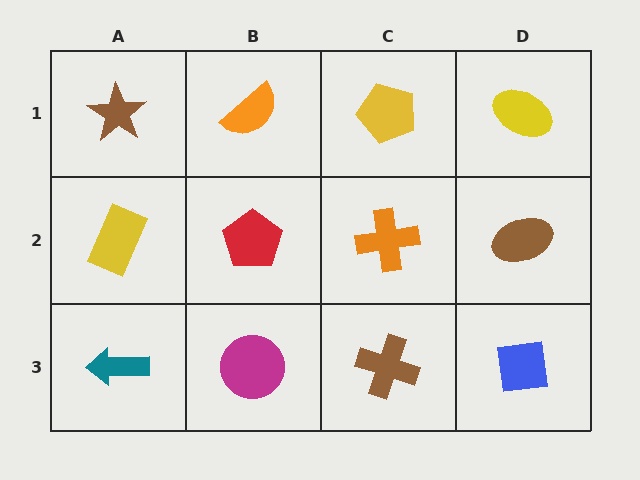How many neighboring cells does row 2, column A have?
3.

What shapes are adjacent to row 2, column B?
An orange semicircle (row 1, column B), a magenta circle (row 3, column B), a yellow rectangle (row 2, column A), an orange cross (row 2, column C).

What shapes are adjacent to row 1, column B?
A red pentagon (row 2, column B), a brown star (row 1, column A), a yellow pentagon (row 1, column C).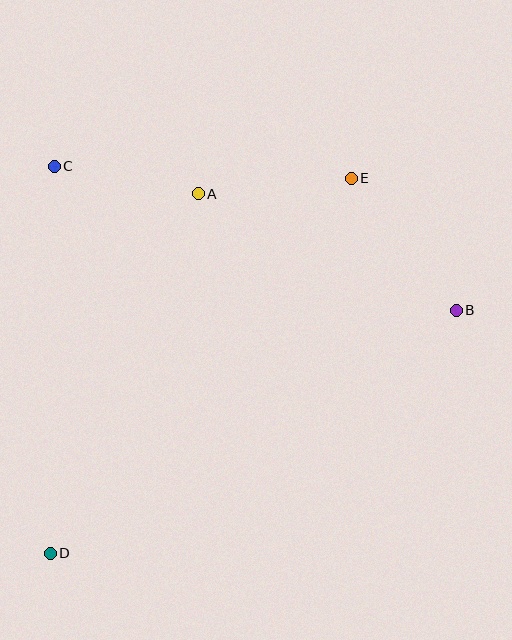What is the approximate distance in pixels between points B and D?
The distance between B and D is approximately 473 pixels.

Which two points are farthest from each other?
Points D and E are farthest from each other.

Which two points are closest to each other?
Points A and C are closest to each other.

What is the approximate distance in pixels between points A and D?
The distance between A and D is approximately 389 pixels.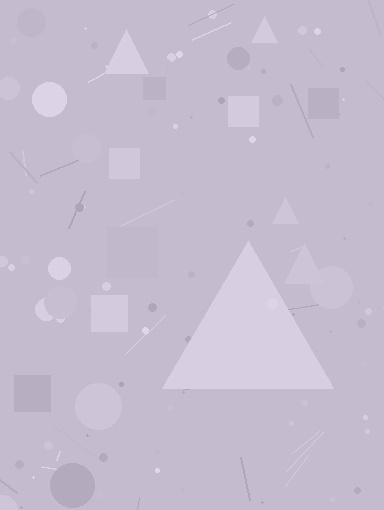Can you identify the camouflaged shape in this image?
The camouflaged shape is a triangle.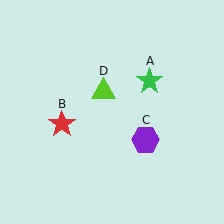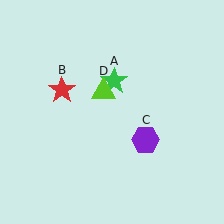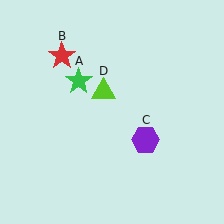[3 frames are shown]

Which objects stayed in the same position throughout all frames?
Purple hexagon (object C) and lime triangle (object D) remained stationary.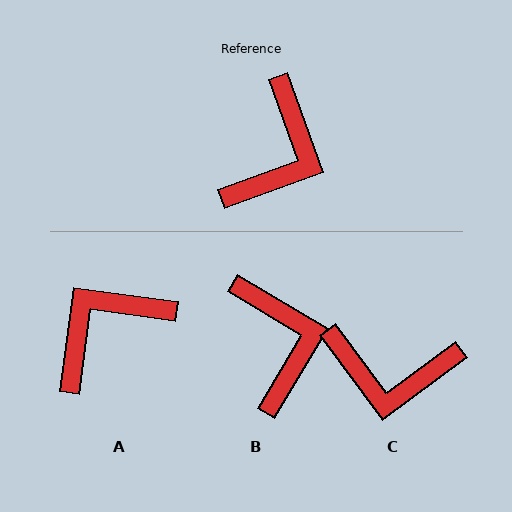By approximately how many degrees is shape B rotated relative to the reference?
Approximately 39 degrees counter-clockwise.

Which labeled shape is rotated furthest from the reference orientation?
A, about 152 degrees away.